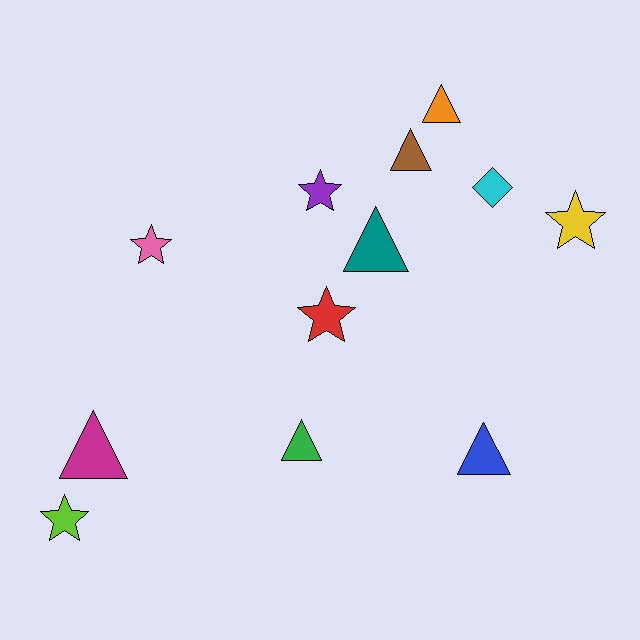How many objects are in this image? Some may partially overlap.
There are 12 objects.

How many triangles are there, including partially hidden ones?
There are 6 triangles.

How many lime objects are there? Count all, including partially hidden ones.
There is 1 lime object.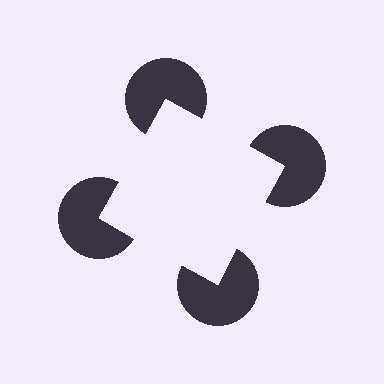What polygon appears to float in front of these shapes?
An illusory square — its edges are inferred from the aligned wedge cuts in the pac-man discs, not physically drawn.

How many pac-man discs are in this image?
There are 4 — one at each vertex of the illusory square.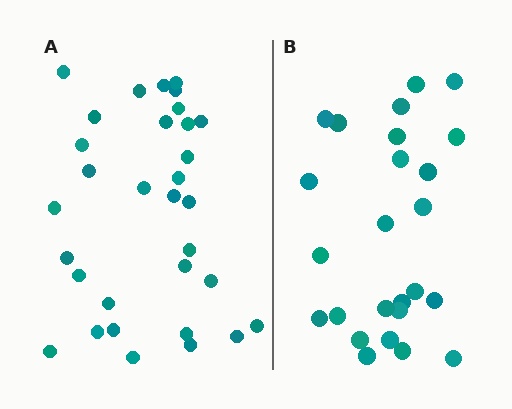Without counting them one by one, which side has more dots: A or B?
Region A (the left region) has more dots.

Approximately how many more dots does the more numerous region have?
Region A has roughly 8 or so more dots than region B.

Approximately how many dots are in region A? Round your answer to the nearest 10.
About 30 dots. (The exact count is 32, which rounds to 30.)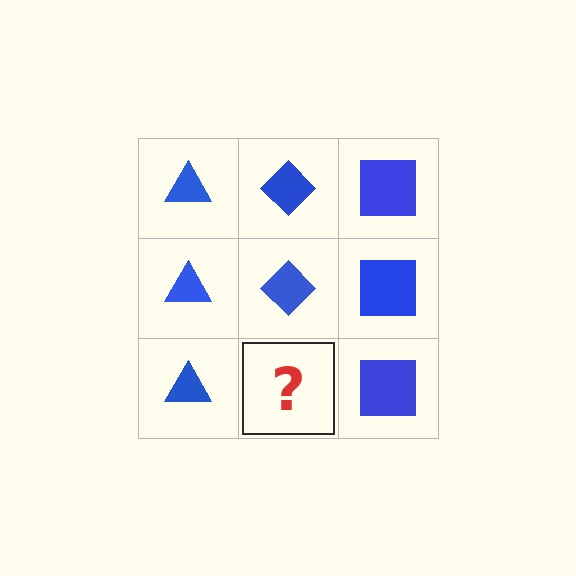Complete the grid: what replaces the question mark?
The question mark should be replaced with a blue diamond.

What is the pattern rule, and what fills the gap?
The rule is that each column has a consistent shape. The gap should be filled with a blue diamond.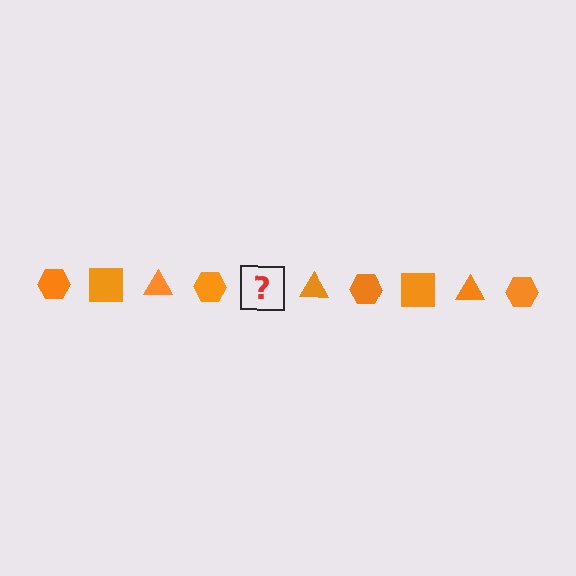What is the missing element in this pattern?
The missing element is an orange square.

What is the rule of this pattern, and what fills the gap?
The rule is that the pattern cycles through hexagon, square, triangle shapes in orange. The gap should be filled with an orange square.